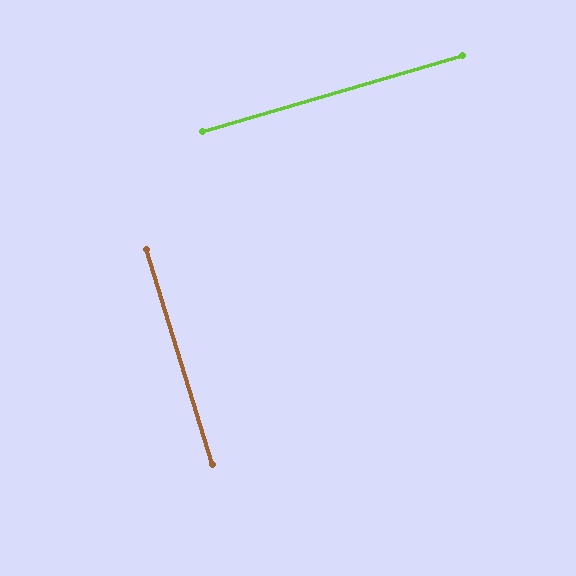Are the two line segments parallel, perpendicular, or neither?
Perpendicular — they meet at approximately 89°.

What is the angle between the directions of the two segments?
Approximately 89 degrees.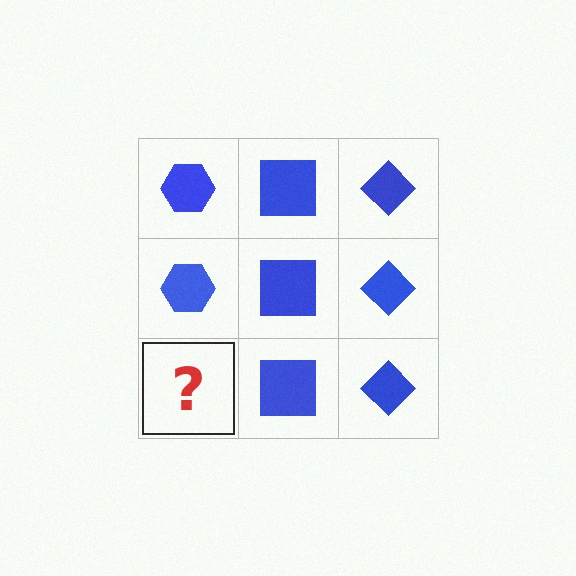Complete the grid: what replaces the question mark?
The question mark should be replaced with a blue hexagon.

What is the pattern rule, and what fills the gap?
The rule is that each column has a consistent shape. The gap should be filled with a blue hexagon.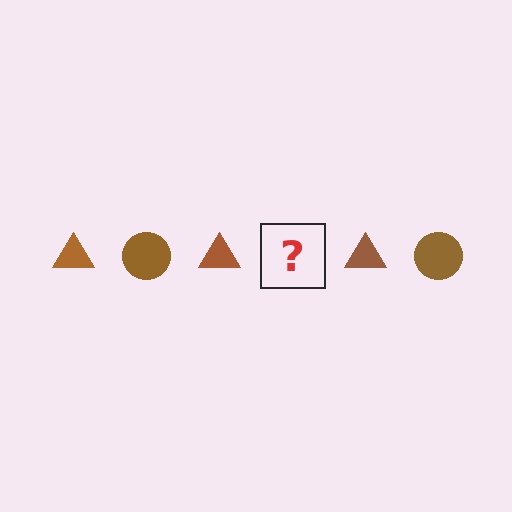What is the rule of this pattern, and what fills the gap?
The rule is that the pattern cycles through triangle, circle shapes in brown. The gap should be filled with a brown circle.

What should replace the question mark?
The question mark should be replaced with a brown circle.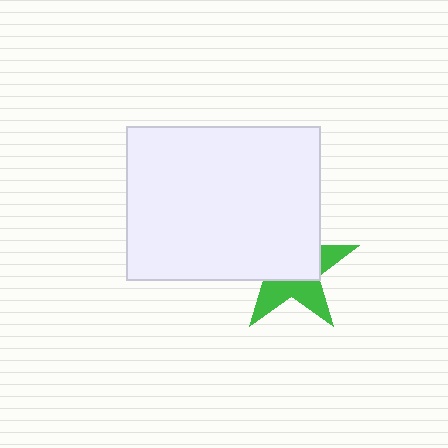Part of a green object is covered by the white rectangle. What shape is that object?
It is a star.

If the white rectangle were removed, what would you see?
You would see the complete green star.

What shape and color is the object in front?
The object in front is a white rectangle.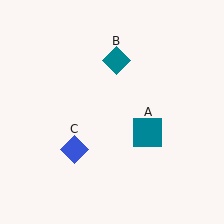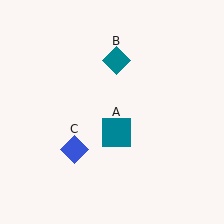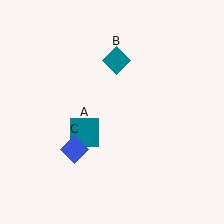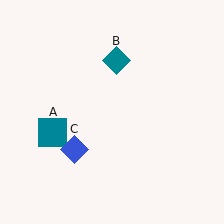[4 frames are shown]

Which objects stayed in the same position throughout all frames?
Teal diamond (object B) and blue diamond (object C) remained stationary.